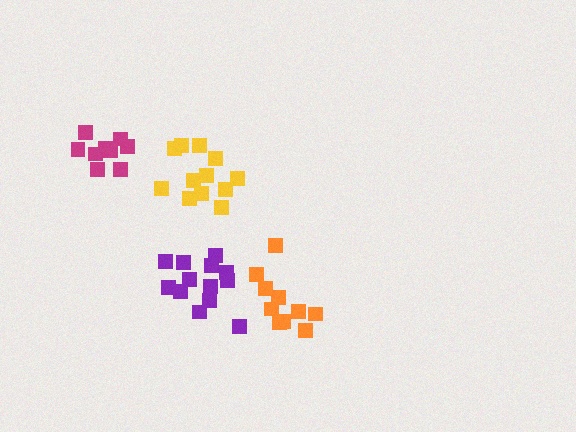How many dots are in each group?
Group 1: 10 dots, Group 2: 12 dots, Group 3: 10 dots, Group 4: 13 dots (45 total).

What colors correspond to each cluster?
The clusters are colored: orange, yellow, magenta, purple.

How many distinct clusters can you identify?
There are 4 distinct clusters.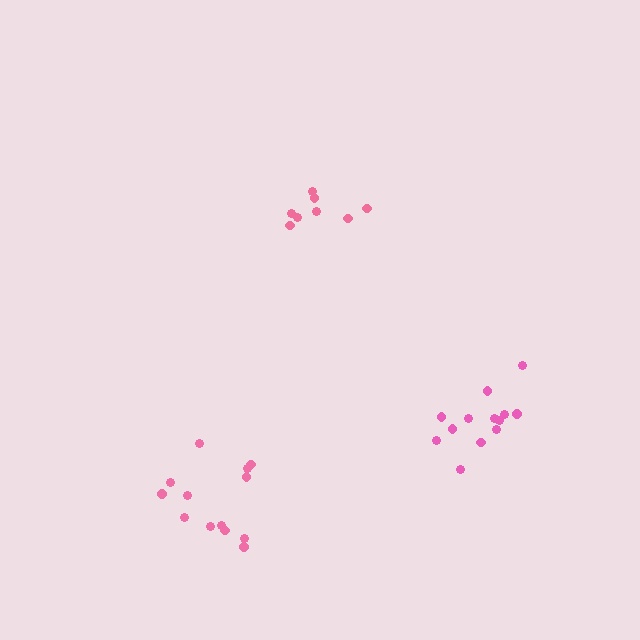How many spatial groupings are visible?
There are 3 spatial groupings.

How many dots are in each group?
Group 1: 13 dots, Group 2: 13 dots, Group 3: 8 dots (34 total).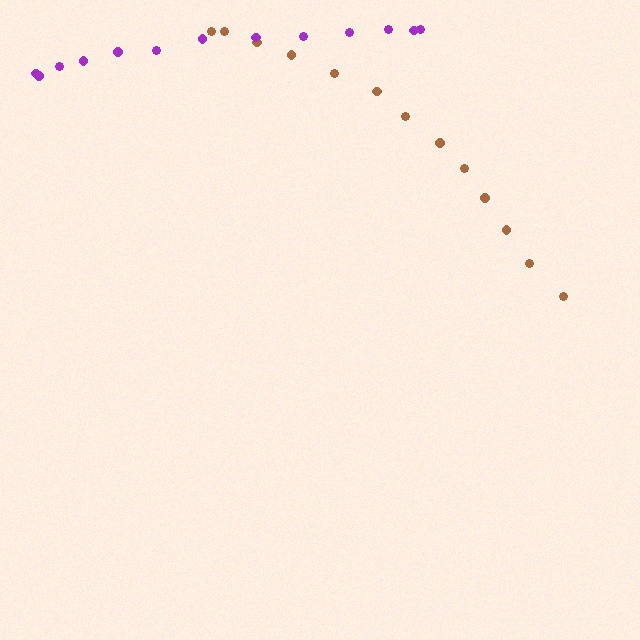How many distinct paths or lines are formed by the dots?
There are 2 distinct paths.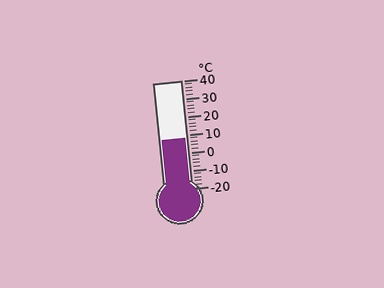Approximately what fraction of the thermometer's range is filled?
The thermometer is filled to approximately 45% of its range.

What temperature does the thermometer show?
The thermometer shows approximately 8°C.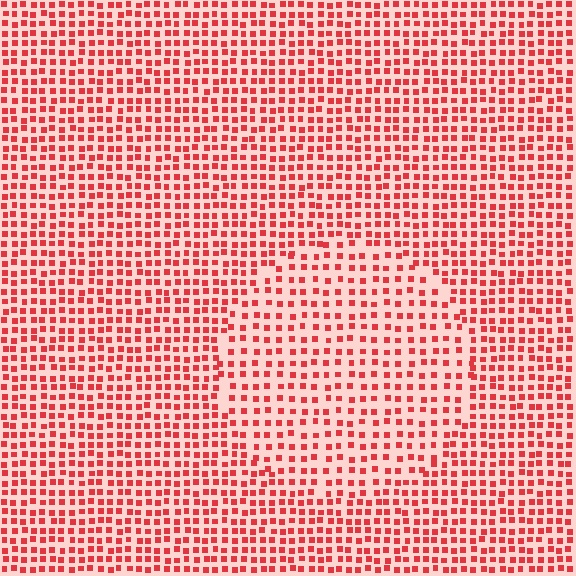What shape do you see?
I see a circle.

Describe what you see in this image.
The image contains small red elements arranged at two different densities. A circle-shaped region is visible where the elements are less densely packed than the surrounding area.